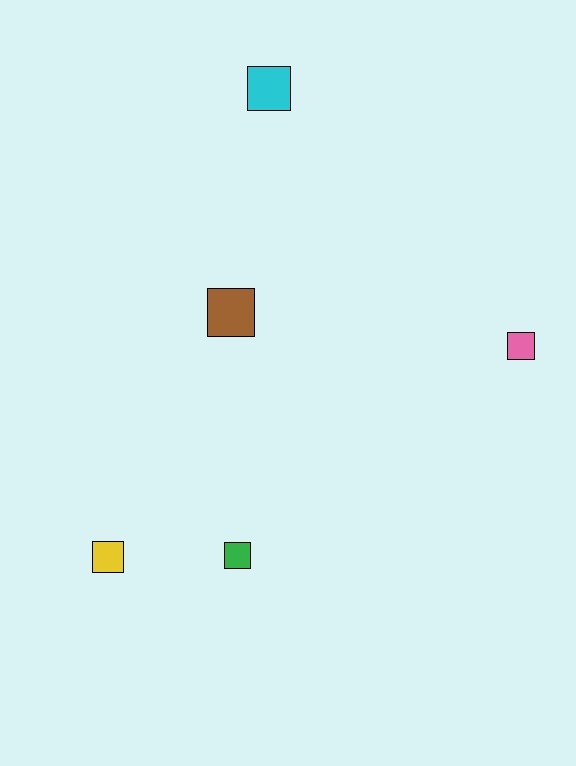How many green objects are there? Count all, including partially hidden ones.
There is 1 green object.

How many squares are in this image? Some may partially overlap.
There are 5 squares.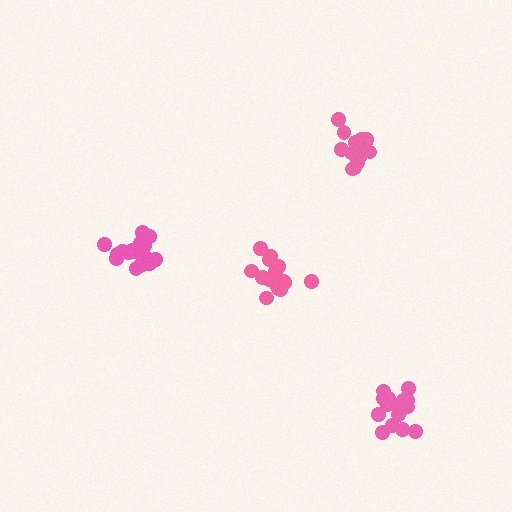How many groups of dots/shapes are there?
There are 4 groups.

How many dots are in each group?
Group 1: 15 dots, Group 2: 16 dots, Group 3: 18 dots, Group 4: 17 dots (66 total).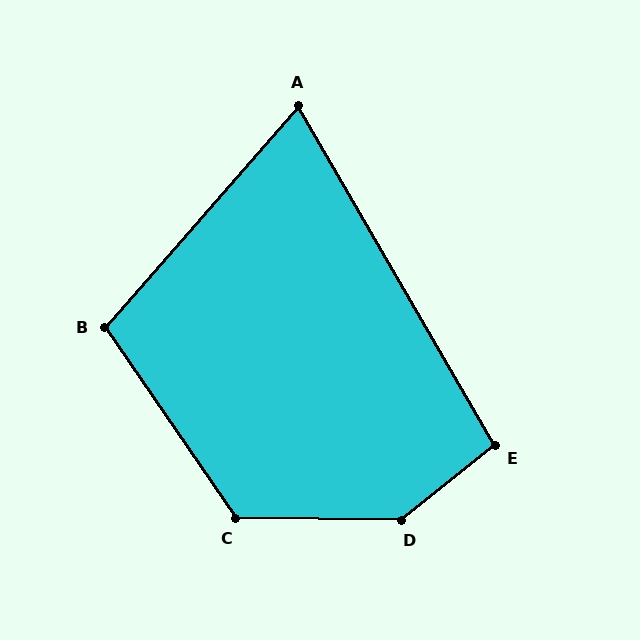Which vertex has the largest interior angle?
D, at approximately 141 degrees.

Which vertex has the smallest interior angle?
A, at approximately 71 degrees.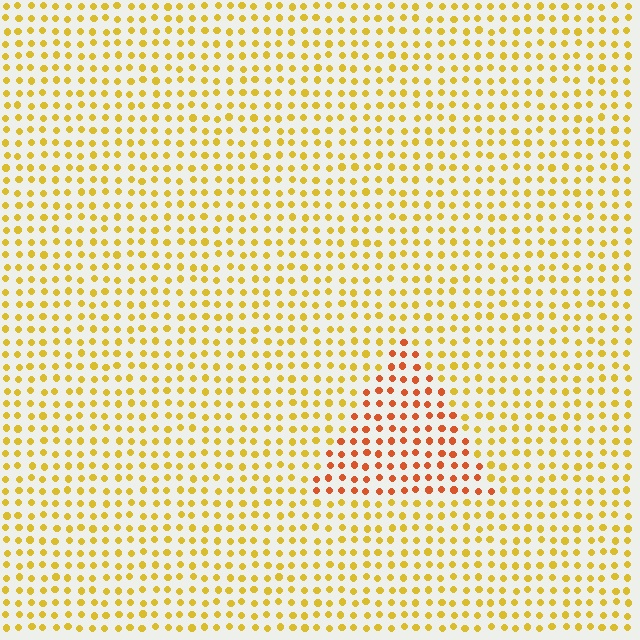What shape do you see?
I see a triangle.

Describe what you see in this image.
The image is filled with small yellow elements in a uniform arrangement. A triangle-shaped region is visible where the elements are tinted to a slightly different hue, forming a subtle color boundary.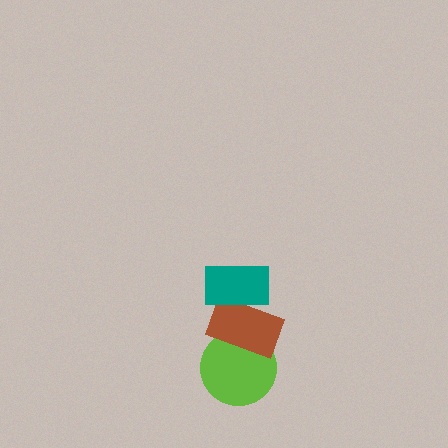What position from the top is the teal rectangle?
The teal rectangle is 1st from the top.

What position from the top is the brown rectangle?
The brown rectangle is 2nd from the top.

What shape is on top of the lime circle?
The brown rectangle is on top of the lime circle.